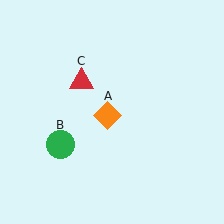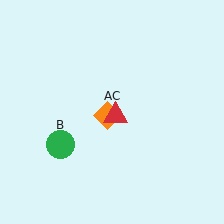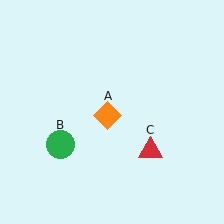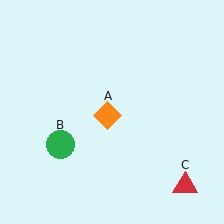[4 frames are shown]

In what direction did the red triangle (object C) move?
The red triangle (object C) moved down and to the right.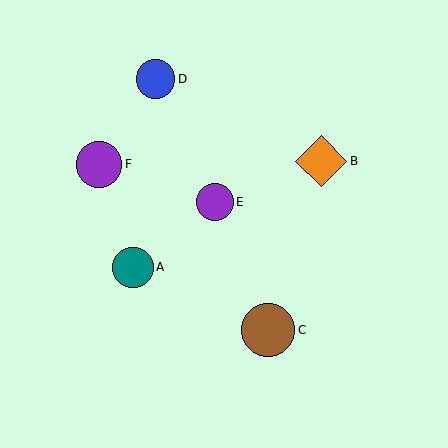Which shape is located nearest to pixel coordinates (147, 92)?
The blue circle (labeled D) at (156, 79) is nearest to that location.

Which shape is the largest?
The brown circle (labeled C) is the largest.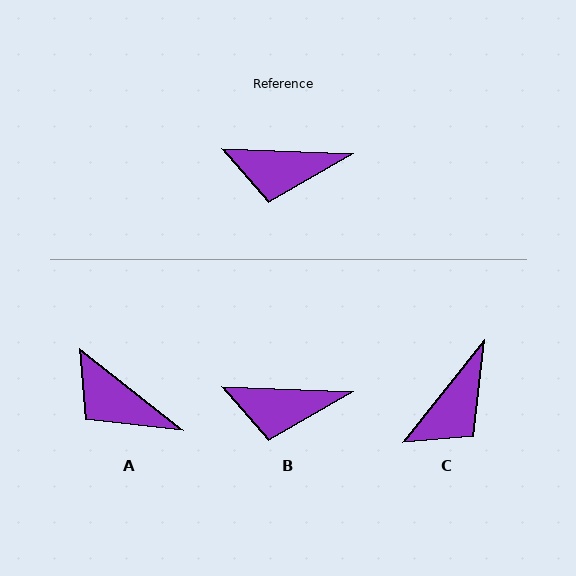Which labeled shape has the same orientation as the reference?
B.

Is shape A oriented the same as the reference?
No, it is off by about 36 degrees.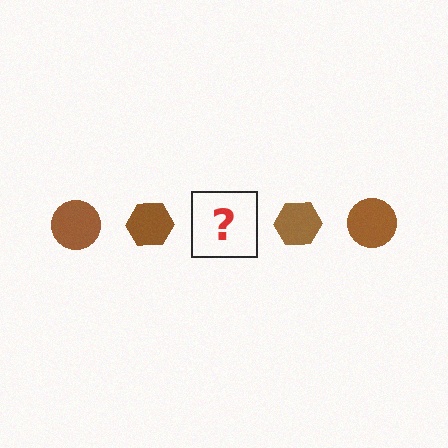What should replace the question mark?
The question mark should be replaced with a brown circle.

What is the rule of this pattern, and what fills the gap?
The rule is that the pattern cycles through circle, hexagon shapes in brown. The gap should be filled with a brown circle.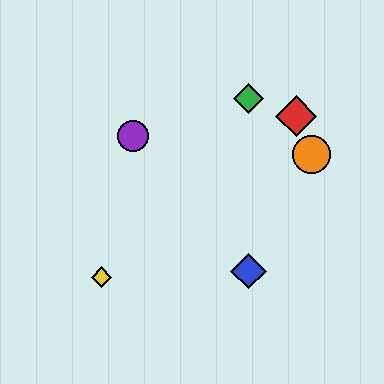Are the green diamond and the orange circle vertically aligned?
No, the green diamond is at x≈248 and the orange circle is at x≈311.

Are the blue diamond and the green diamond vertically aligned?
Yes, both are at x≈248.